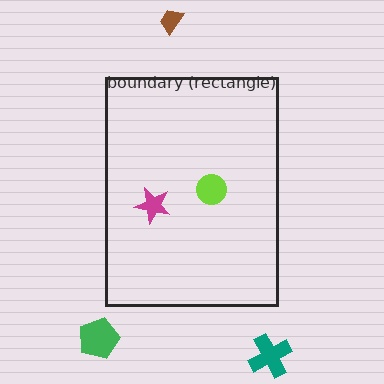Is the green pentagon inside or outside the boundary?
Outside.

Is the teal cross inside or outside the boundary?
Outside.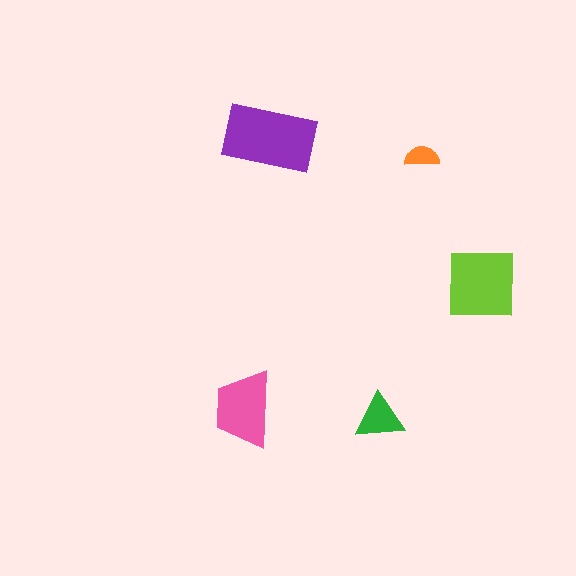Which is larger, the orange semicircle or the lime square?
The lime square.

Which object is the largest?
The purple rectangle.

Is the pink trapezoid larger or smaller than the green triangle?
Larger.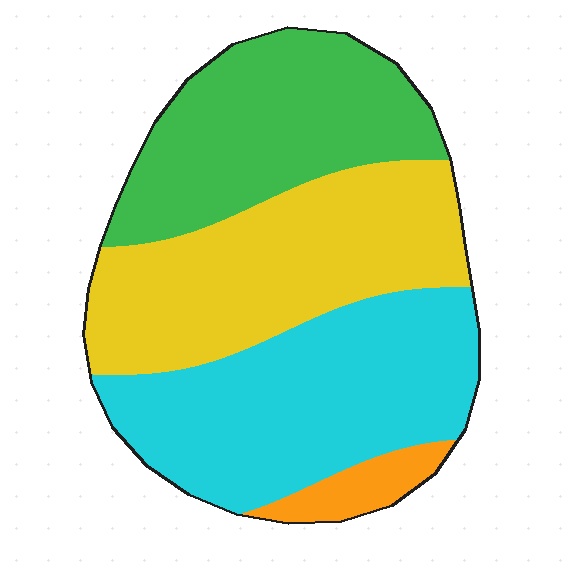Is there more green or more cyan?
Cyan.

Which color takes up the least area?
Orange, at roughly 5%.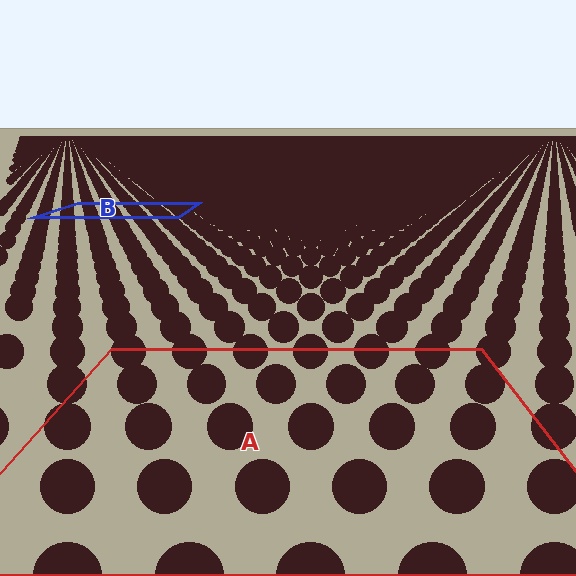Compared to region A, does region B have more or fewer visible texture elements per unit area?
Region B has more texture elements per unit area — they are packed more densely because it is farther away.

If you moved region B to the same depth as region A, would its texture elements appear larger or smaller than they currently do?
They would appear larger. At a closer depth, the same texture elements are projected at a bigger on-screen size.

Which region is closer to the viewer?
Region A is closer. The texture elements there are larger and more spread out.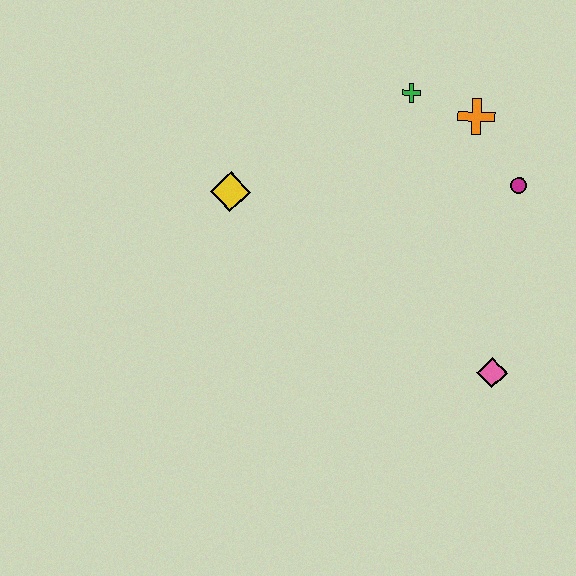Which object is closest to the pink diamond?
The magenta circle is closest to the pink diamond.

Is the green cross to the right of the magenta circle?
No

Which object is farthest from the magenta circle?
The yellow diamond is farthest from the magenta circle.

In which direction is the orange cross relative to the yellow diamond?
The orange cross is to the right of the yellow diamond.